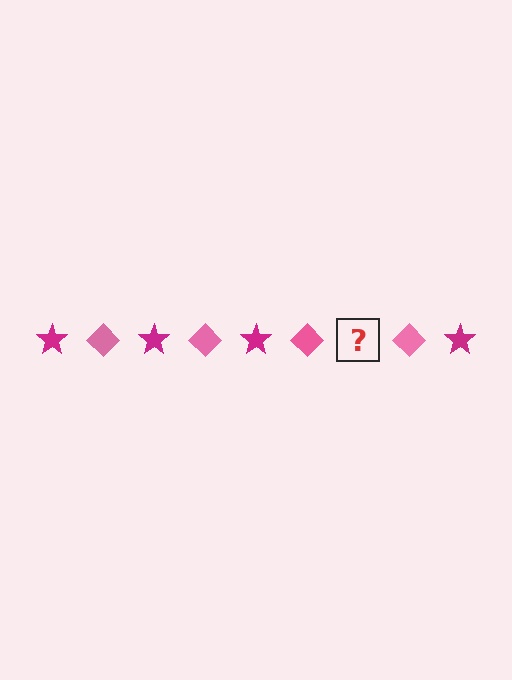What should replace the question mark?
The question mark should be replaced with a magenta star.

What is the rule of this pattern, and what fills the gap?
The rule is that the pattern alternates between magenta star and pink diamond. The gap should be filled with a magenta star.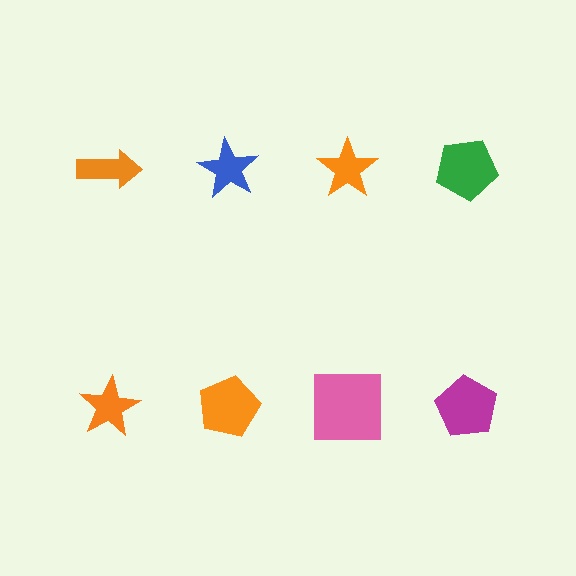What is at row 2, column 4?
A magenta pentagon.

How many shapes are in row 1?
4 shapes.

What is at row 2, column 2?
An orange pentagon.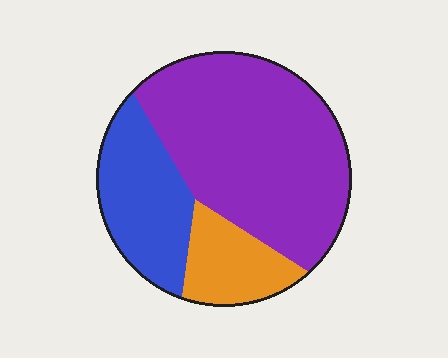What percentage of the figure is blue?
Blue takes up between a sixth and a third of the figure.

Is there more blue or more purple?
Purple.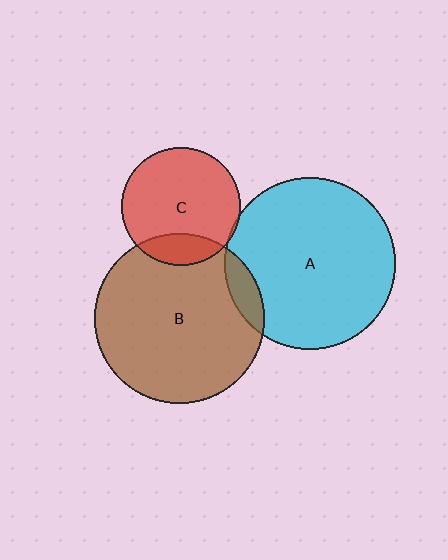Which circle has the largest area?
Circle A (cyan).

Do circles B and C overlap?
Yes.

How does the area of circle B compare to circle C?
Approximately 2.1 times.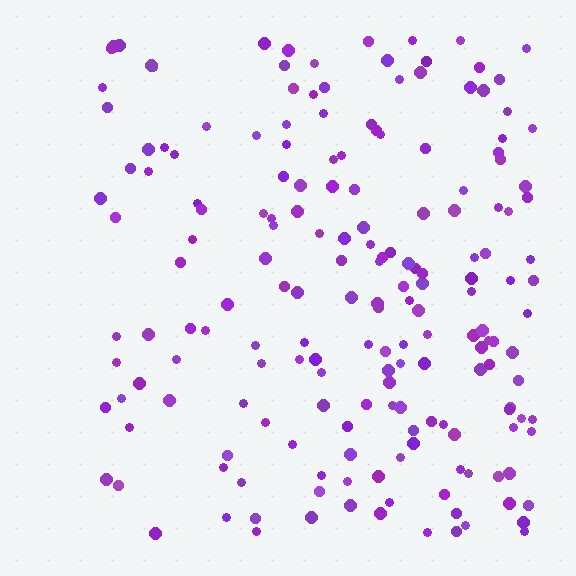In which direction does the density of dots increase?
From left to right, with the right side densest.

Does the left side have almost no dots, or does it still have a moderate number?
Still a moderate number, just noticeably fewer than the right.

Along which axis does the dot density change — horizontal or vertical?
Horizontal.